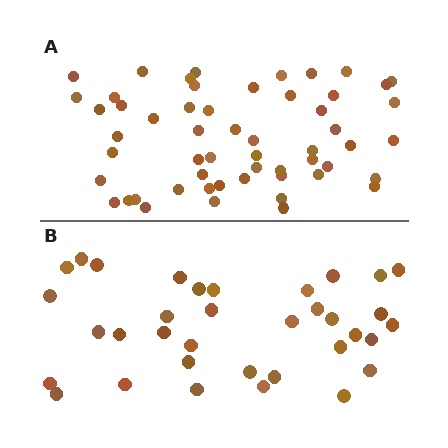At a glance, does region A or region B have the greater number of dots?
Region A (the top region) has more dots.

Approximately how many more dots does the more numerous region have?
Region A has approximately 20 more dots than region B.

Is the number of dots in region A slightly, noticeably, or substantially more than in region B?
Region A has substantially more. The ratio is roughly 1.6 to 1.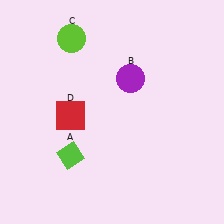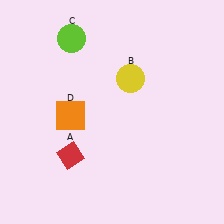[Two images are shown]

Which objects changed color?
A changed from lime to red. B changed from purple to yellow. D changed from red to orange.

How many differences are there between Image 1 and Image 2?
There are 3 differences between the two images.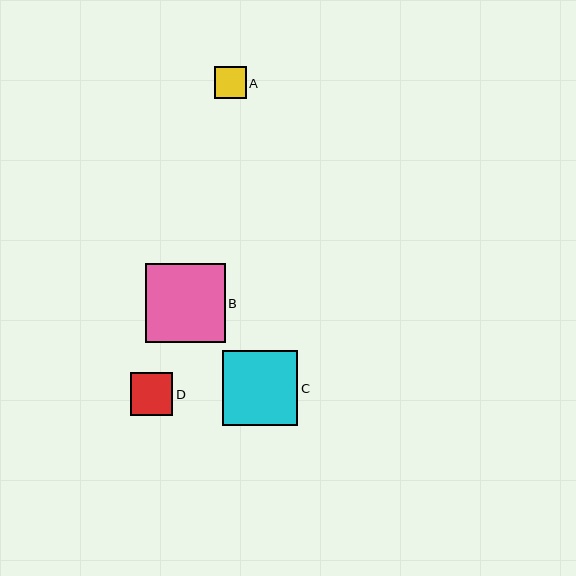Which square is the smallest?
Square A is the smallest with a size of approximately 32 pixels.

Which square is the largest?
Square B is the largest with a size of approximately 80 pixels.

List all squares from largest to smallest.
From largest to smallest: B, C, D, A.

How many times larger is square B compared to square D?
Square B is approximately 1.9 times the size of square D.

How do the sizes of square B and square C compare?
Square B and square C are approximately the same size.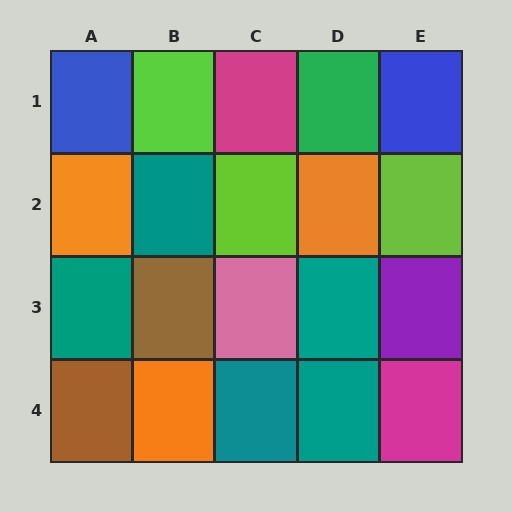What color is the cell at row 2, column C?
Lime.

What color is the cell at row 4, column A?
Brown.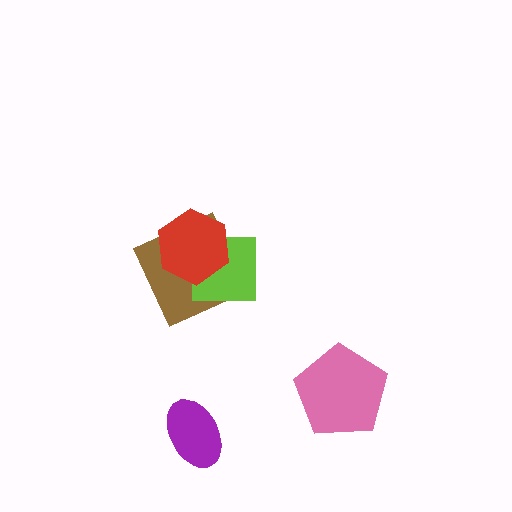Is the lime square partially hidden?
Yes, it is partially covered by another shape.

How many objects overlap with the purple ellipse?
0 objects overlap with the purple ellipse.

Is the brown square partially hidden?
Yes, it is partially covered by another shape.